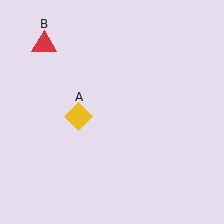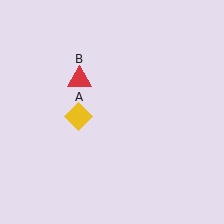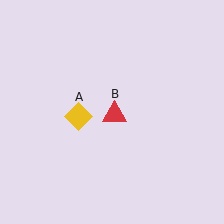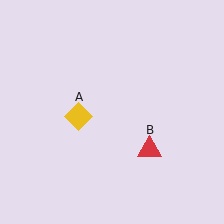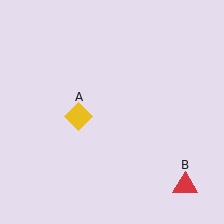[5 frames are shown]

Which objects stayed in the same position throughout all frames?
Yellow diamond (object A) remained stationary.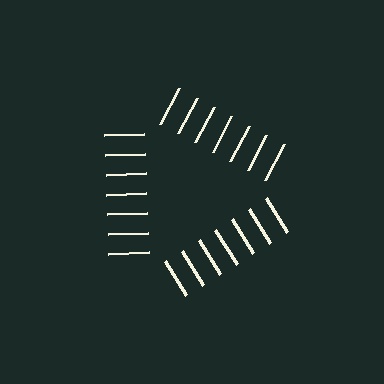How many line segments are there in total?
21 — 7 along each of the 3 edges.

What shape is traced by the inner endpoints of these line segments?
An illusory triangle — the line segments terminate on its edges but no continuous stroke is drawn.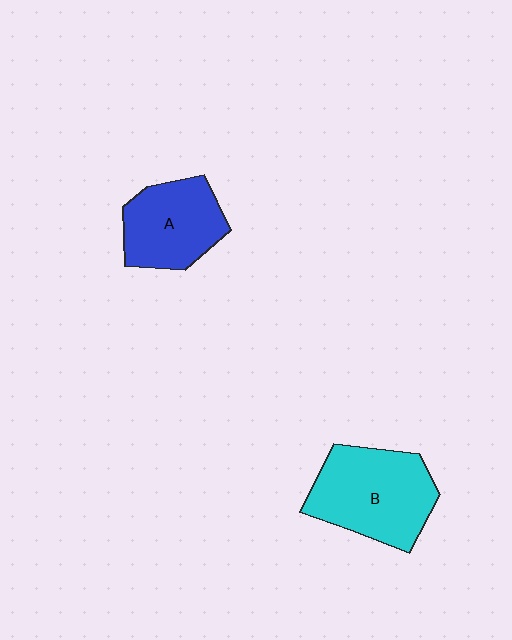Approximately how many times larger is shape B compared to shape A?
Approximately 1.3 times.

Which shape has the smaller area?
Shape A (blue).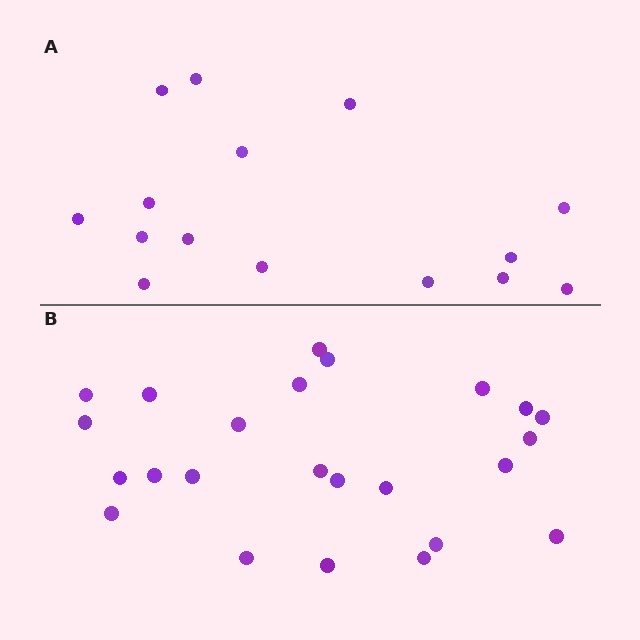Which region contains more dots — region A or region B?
Region B (the bottom region) has more dots.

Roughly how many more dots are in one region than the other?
Region B has roughly 8 or so more dots than region A.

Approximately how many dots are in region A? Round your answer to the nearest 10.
About 20 dots. (The exact count is 15, which rounds to 20.)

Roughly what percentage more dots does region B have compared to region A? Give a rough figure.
About 60% more.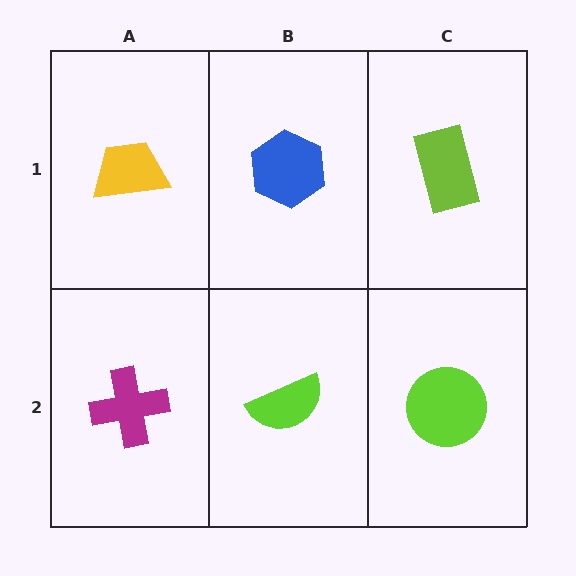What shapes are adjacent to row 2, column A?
A yellow trapezoid (row 1, column A), a lime semicircle (row 2, column B).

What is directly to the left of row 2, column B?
A magenta cross.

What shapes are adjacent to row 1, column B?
A lime semicircle (row 2, column B), a yellow trapezoid (row 1, column A), a lime rectangle (row 1, column C).